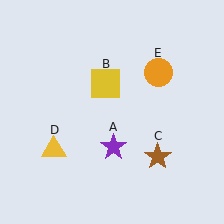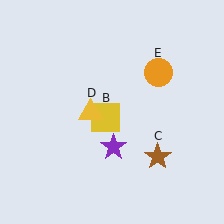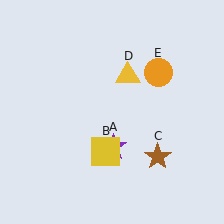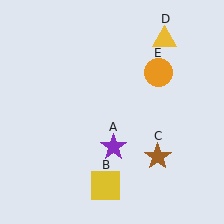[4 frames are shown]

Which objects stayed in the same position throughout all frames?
Purple star (object A) and brown star (object C) and orange circle (object E) remained stationary.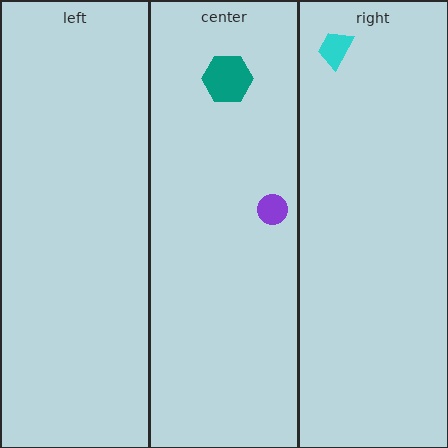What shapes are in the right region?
The cyan trapezoid.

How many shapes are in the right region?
1.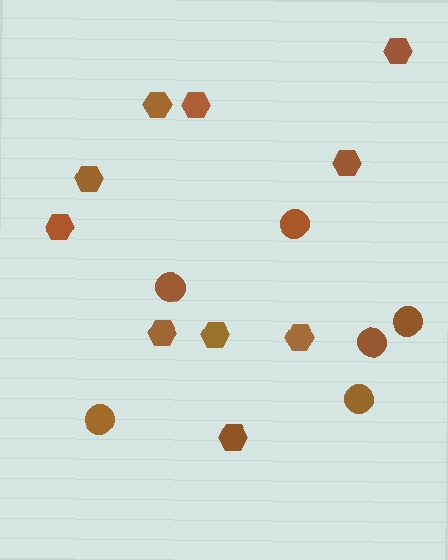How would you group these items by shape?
There are 2 groups: one group of hexagons (10) and one group of circles (6).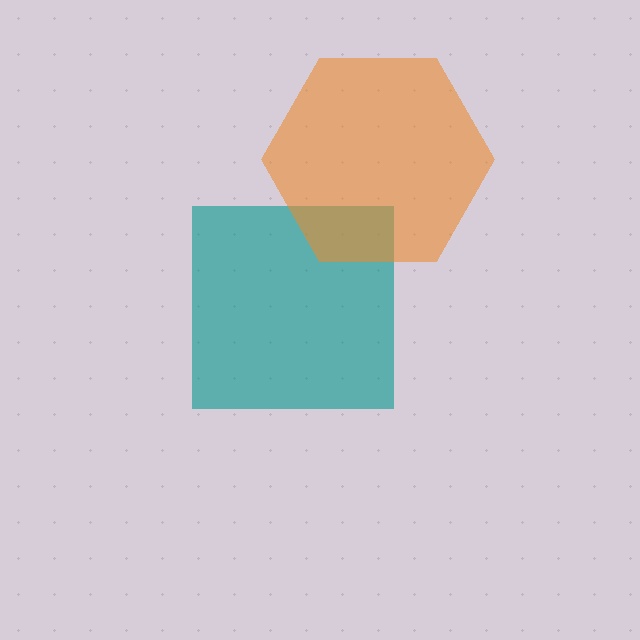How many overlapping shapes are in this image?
There are 2 overlapping shapes in the image.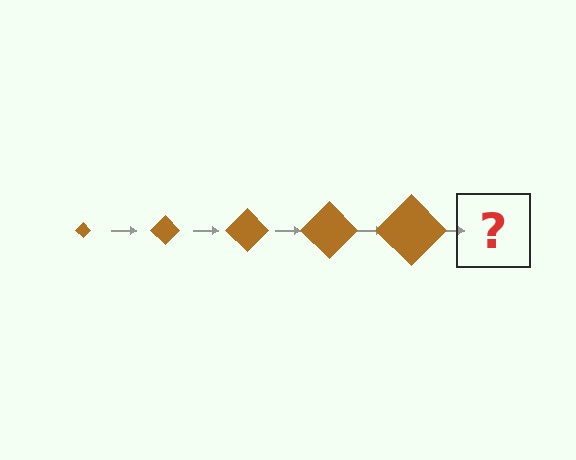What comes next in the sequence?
The next element should be a brown diamond, larger than the previous one.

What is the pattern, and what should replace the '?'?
The pattern is that the diamond gets progressively larger each step. The '?' should be a brown diamond, larger than the previous one.